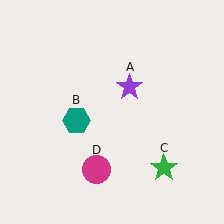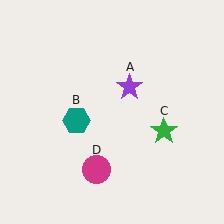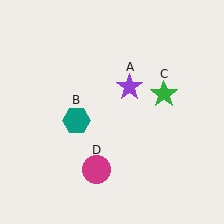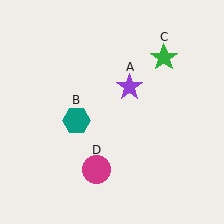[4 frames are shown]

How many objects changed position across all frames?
1 object changed position: green star (object C).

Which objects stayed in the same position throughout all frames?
Purple star (object A) and teal hexagon (object B) and magenta circle (object D) remained stationary.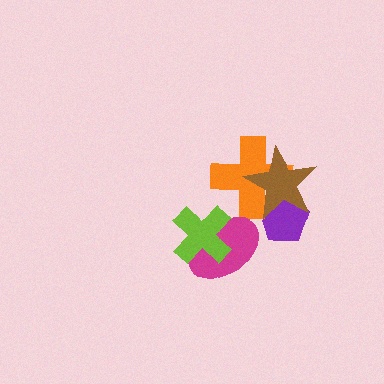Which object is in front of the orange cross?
The brown star is in front of the orange cross.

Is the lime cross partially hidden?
No, no other shape covers it.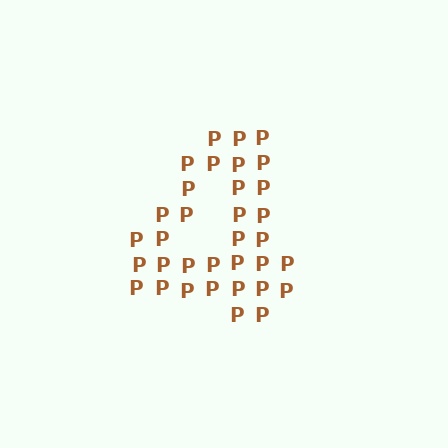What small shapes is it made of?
It is made of small letter P's.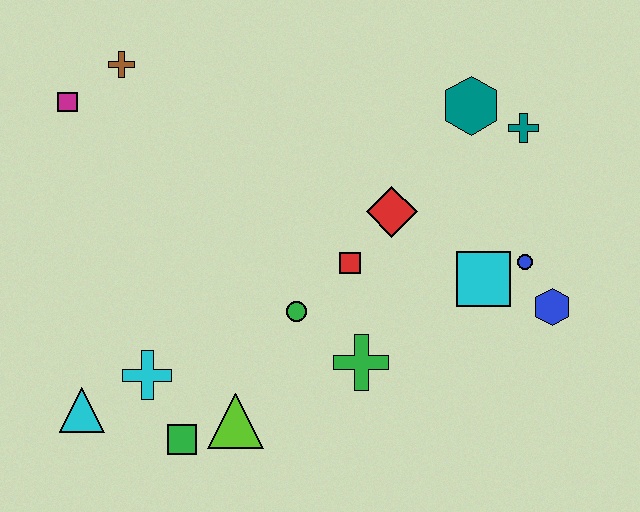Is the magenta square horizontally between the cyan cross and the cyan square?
No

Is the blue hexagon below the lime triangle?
No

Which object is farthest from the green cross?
The magenta square is farthest from the green cross.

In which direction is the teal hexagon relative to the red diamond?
The teal hexagon is above the red diamond.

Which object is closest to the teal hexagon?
The teal cross is closest to the teal hexagon.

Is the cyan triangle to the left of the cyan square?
Yes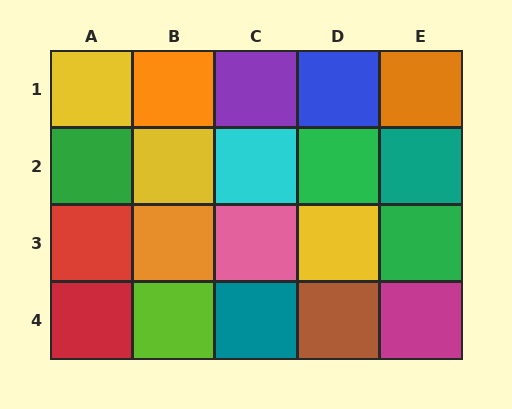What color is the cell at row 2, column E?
Teal.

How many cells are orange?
3 cells are orange.